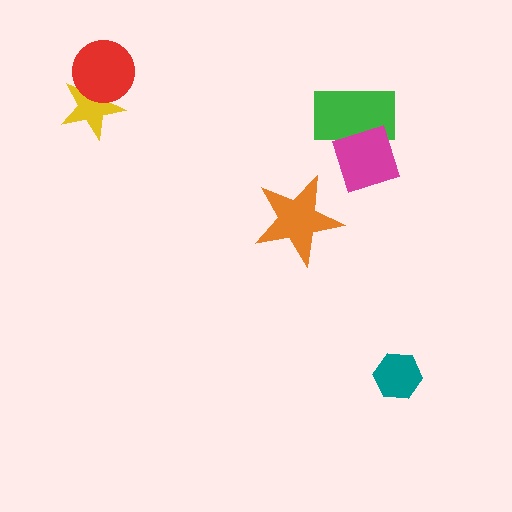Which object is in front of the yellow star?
The red circle is in front of the yellow star.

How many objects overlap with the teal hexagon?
0 objects overlap with the teal hexagon.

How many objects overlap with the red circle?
1 object overlaps with the red circle.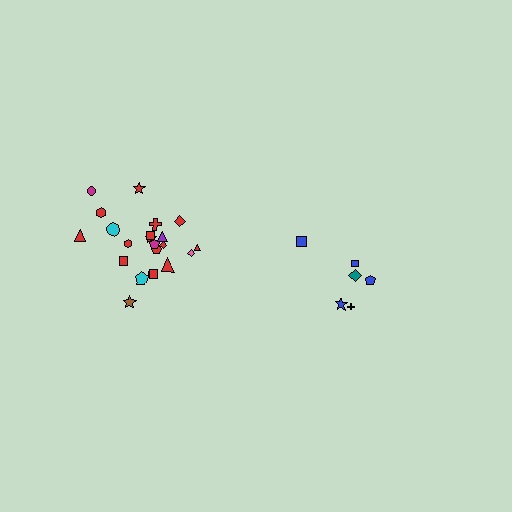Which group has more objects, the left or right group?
The left group.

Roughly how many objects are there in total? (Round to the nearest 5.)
Roughly 30 objects in total.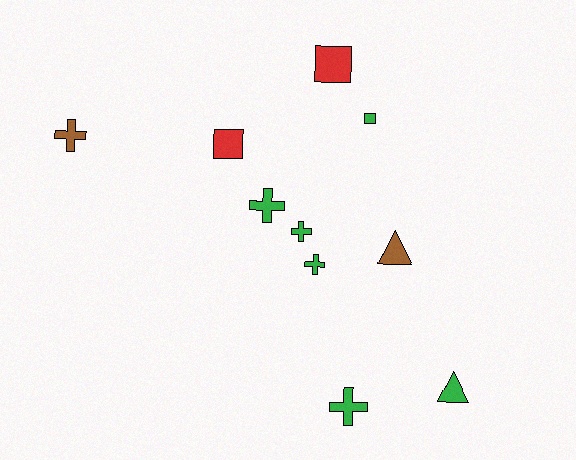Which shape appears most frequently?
Cross, with 5 objects.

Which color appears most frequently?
Green, with 6 objects.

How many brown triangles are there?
There is 1 brown triangle.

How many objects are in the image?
There are 10 objects.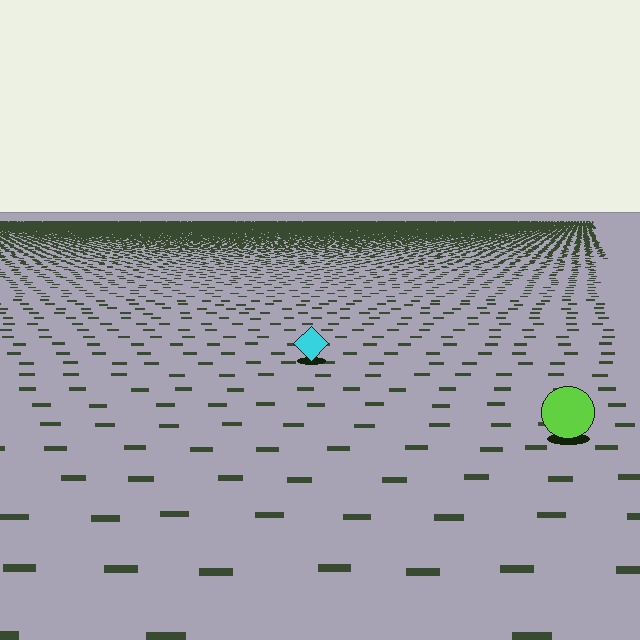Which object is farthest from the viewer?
The cyan diamond is farthest from the viewer. It appears smaller and the ground texture around it is denser.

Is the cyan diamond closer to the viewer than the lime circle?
No. The lime circle is closer — you can tell from the texture gradient: the ground texture is coarser near it.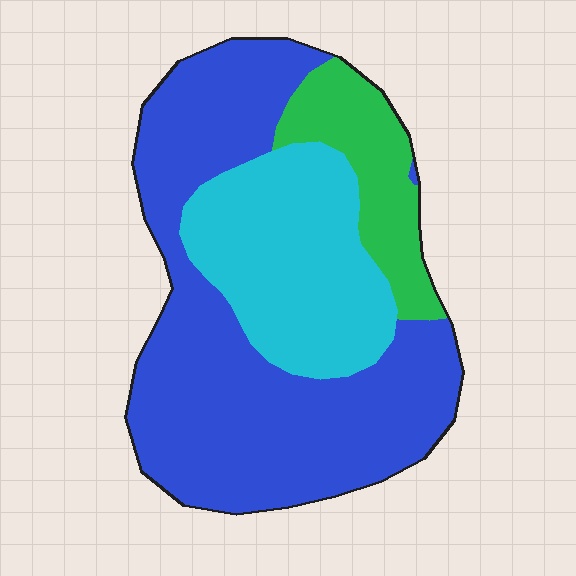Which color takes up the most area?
Blue, at roughly 60%.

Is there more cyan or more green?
Cyan.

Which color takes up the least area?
Green, at roughly 15%.